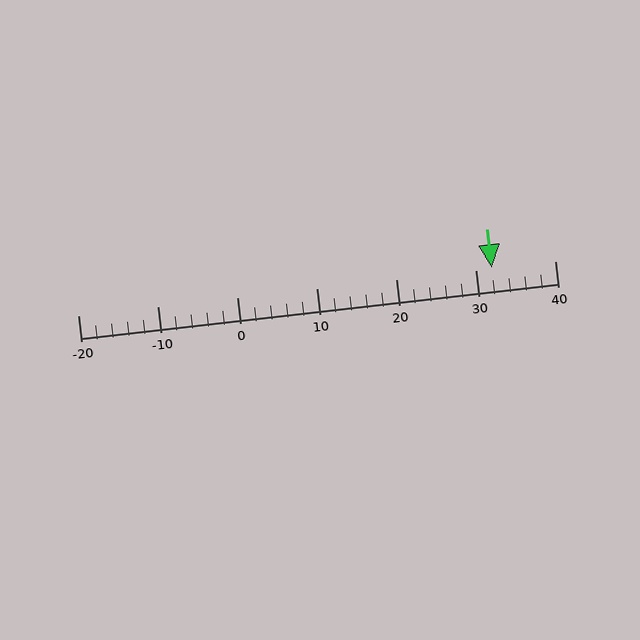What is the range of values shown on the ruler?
The ruler shows values from -20 to 40.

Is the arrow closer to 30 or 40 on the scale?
The arrow is closer to 30.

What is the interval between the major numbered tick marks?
The major tick marks are spaced 10 units apart.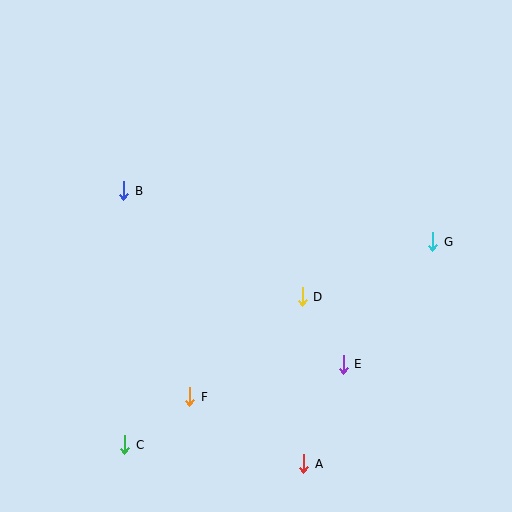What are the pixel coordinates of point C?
Point C is at (125, 445).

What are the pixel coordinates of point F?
Point F is at (190, 397).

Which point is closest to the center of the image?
Point D at (302, 297) is closest to the center.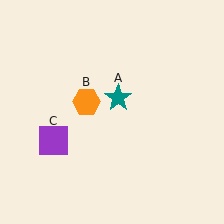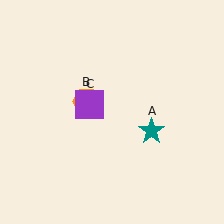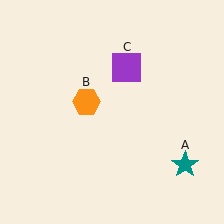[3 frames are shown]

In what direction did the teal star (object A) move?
The teal star (object A) moved down and to the right.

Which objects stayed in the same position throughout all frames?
Orange hexagon (object B) remained stationary.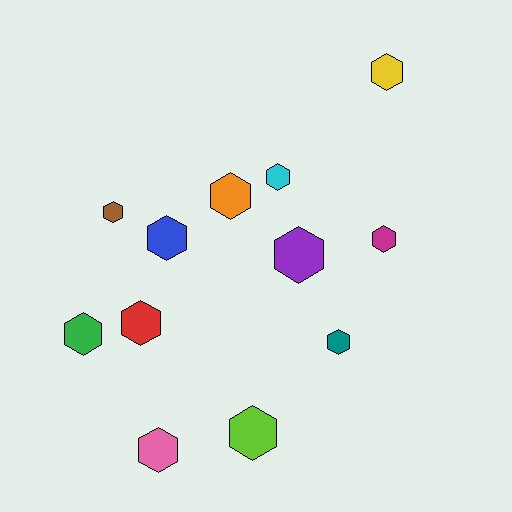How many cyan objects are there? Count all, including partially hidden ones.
There is 1 cyan object.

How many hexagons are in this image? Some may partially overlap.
There are 12 hexagons.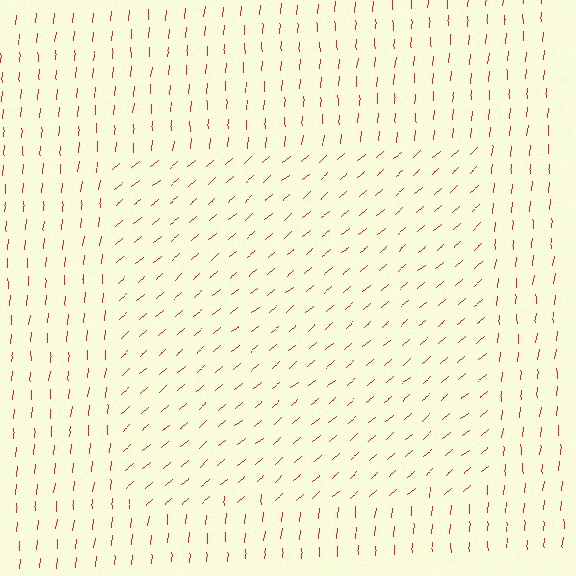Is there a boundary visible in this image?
Yes, there is a texture boundary formed by a change in line orientation.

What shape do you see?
I see a rectangle.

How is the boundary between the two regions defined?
The boundary is defined purely by a change in line orientation (approximately 45 degrees difference). All lines are the same color and thickness.